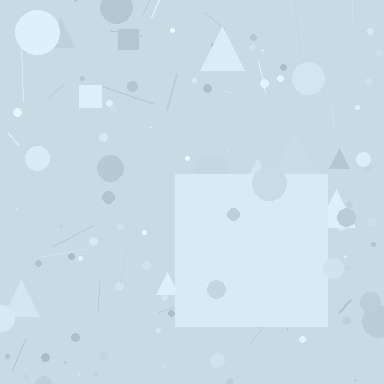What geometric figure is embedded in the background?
A square is embedded in the background.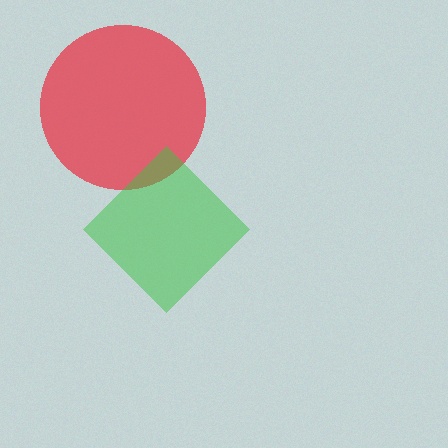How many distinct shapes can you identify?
There are 2 distinct shapes: a red circle, a green diamond.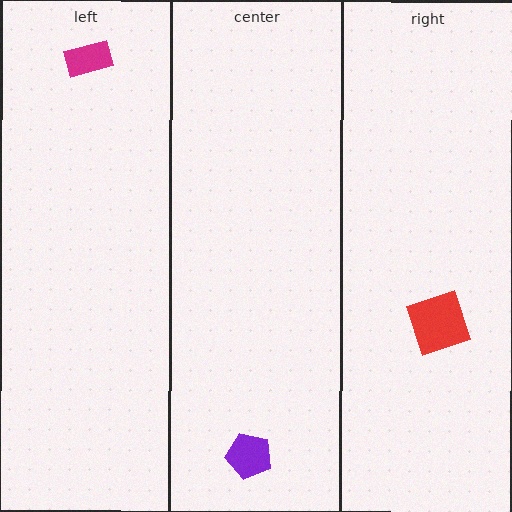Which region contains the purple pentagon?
The center region.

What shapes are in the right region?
The red square.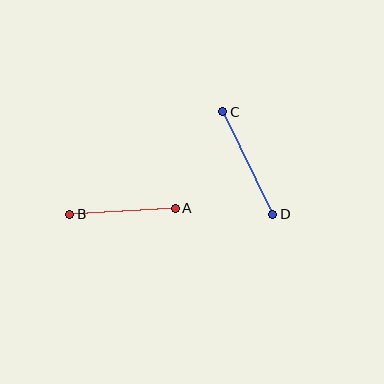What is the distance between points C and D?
The distance is approximately 114 pixels.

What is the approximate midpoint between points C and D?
The midpoint is at approximately (248, 163) pixels.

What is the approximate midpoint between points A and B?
The midpoint is at approximately (122, 211) pixels.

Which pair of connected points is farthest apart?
Points C and D are farthest apart.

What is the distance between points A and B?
The distance is approximately 106 pixels.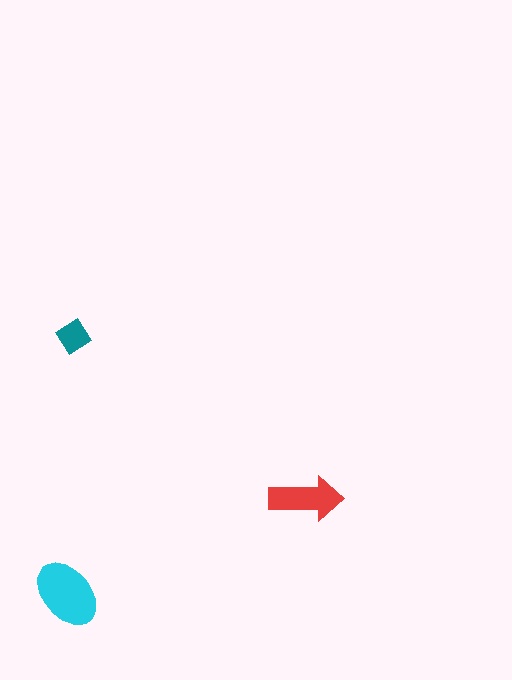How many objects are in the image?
There are 3 objects in the image.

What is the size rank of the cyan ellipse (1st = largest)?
1st.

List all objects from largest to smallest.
The cyan ellipse, the red arrow, the teal diamond.